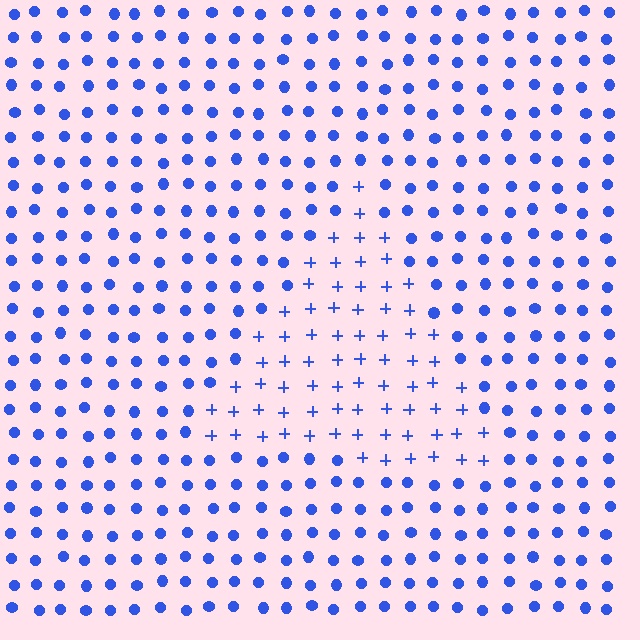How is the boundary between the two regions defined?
The boundary is defined by a change in element shape: plus signs inside vs. circles outside. All elements share the same color and spacing.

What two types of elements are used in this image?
The image uses plus signs inside the triangle region and circles outside it.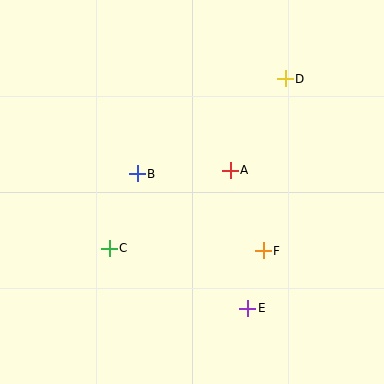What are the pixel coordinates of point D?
Point D is at (285, 79).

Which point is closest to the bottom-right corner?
Point E is closest to the bottom-right corner.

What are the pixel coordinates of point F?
Point F is at (263, 251).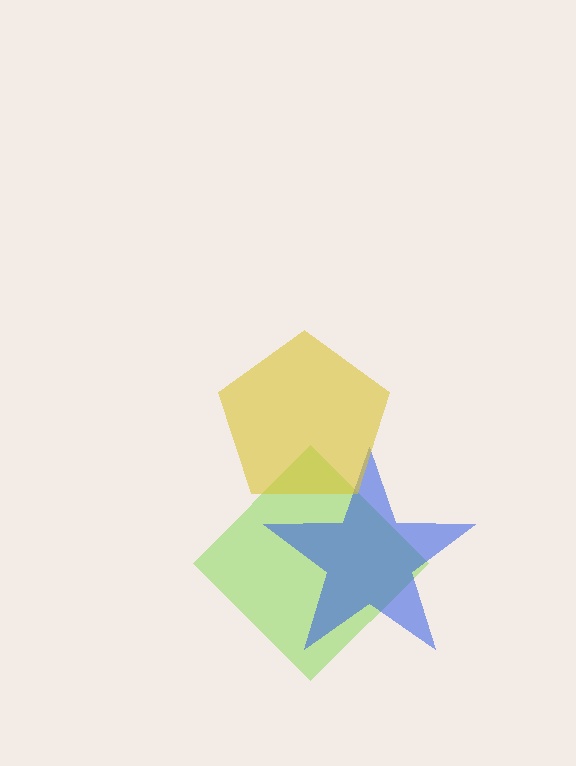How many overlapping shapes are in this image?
There are 3 overlapping shapes in the image.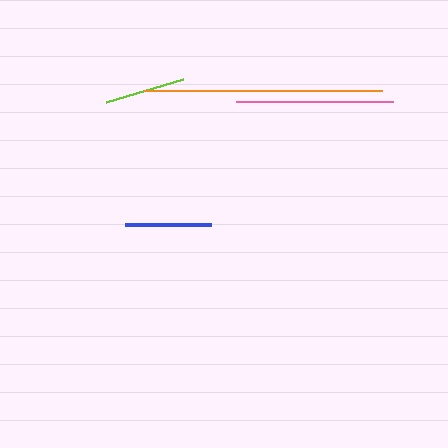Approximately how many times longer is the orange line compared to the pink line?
The orange line is approximately 1.5 times the length of the pink line.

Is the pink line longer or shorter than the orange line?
The orange line is longer than the pink line.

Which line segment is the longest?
The orange line is the longest at approximately 238 pixels.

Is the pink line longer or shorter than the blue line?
The pink line is longer than the blue line.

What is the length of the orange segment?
The orange segment is approximately 238 pixels long.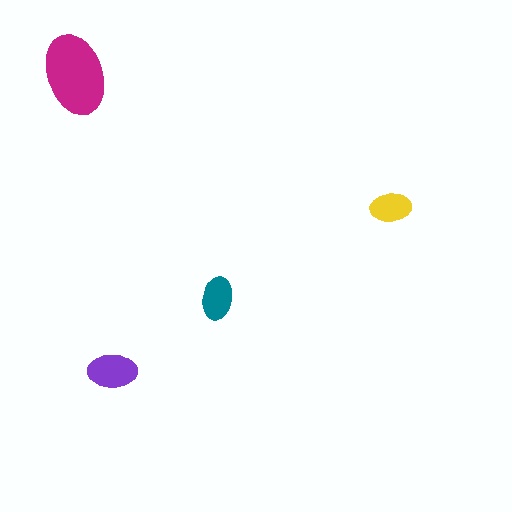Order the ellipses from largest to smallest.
the magenta one, the purple one, the teal one, the yellow one.